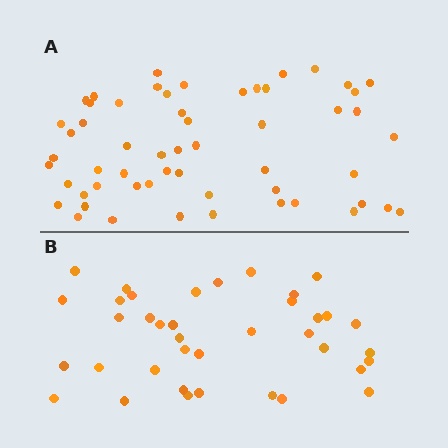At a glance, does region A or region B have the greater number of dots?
Region A (the top region) has more dots.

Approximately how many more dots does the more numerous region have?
Region A has approximately 20 more dots than region B.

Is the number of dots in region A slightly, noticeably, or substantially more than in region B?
Region A has substantially more. The ratio is roughly 1.5 to 1.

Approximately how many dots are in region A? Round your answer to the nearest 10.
About 60 dots. (The exact count is 56, which rounds to 60.)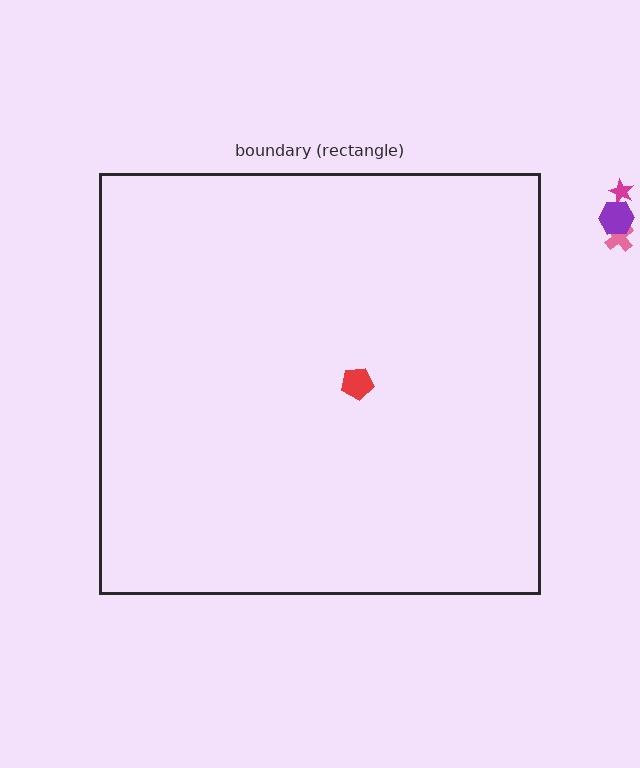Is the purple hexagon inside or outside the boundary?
Outside.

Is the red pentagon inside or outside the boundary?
Inside.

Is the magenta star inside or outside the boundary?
Outside.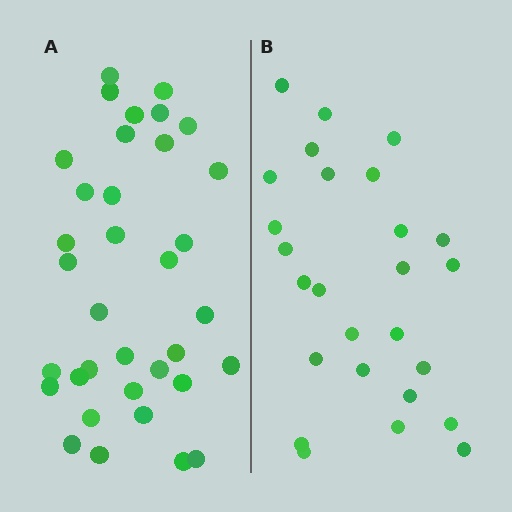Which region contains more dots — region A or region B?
Region A (the left region) has more dots.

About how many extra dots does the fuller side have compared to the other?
Region A has roughly 8 or so more dots than region B.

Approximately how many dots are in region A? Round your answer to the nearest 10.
About 40 dots. (The exact count is 35, which rounds to 40.)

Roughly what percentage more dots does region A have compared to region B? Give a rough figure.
About 35% more.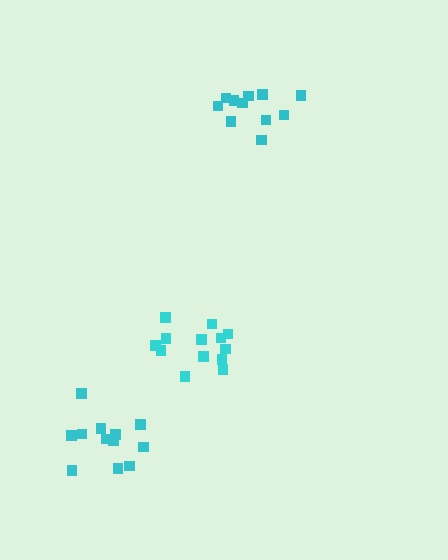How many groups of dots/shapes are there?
There are 3 groups.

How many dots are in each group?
Group 1: 12 dots, Group 2: 11 dots, Group 3: 13 dots (36 total).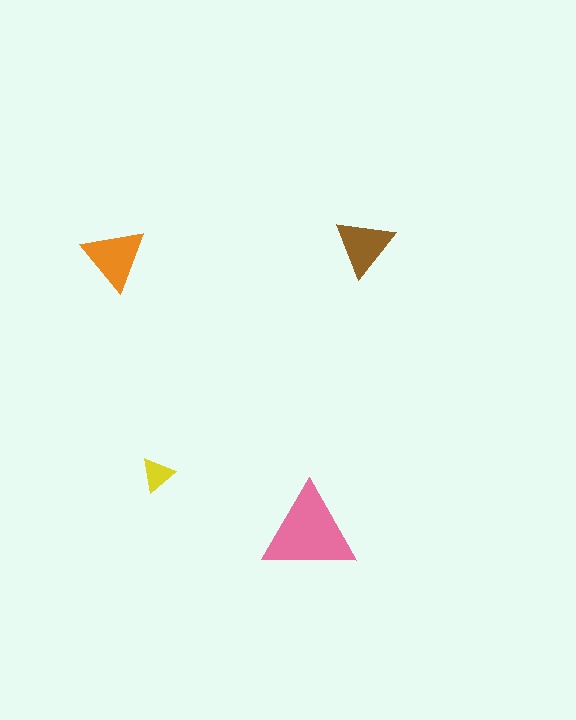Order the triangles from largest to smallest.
the pink one, the orange one, the brown one, the yellow one.